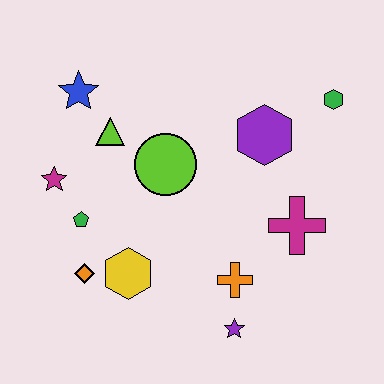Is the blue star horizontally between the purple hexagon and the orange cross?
No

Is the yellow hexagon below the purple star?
No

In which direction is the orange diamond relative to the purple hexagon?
The orange diamond is to the left of the purple hexagon.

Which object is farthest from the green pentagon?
The green hexagon is farthest from the green pentagon.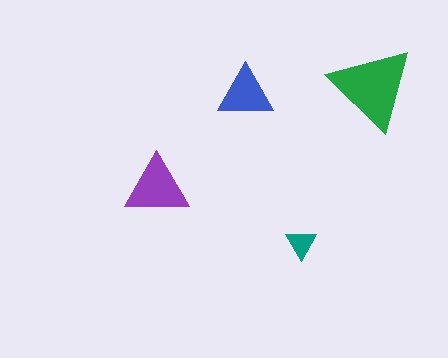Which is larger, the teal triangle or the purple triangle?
The purple one.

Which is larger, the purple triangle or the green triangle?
The green one.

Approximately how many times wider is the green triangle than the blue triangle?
About 1.5 times wider.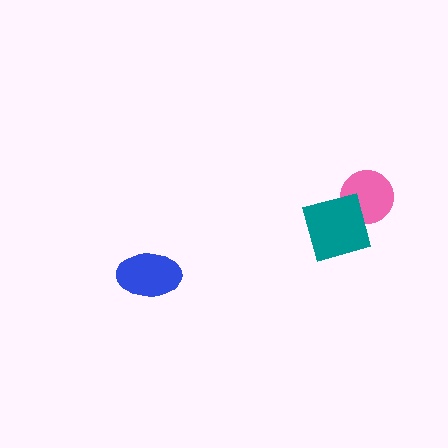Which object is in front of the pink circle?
The teal diamond is in front of the pink circle.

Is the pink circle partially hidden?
Yes, it is partially covered by another shape.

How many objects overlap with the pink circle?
1 object overlaps with the pink circle.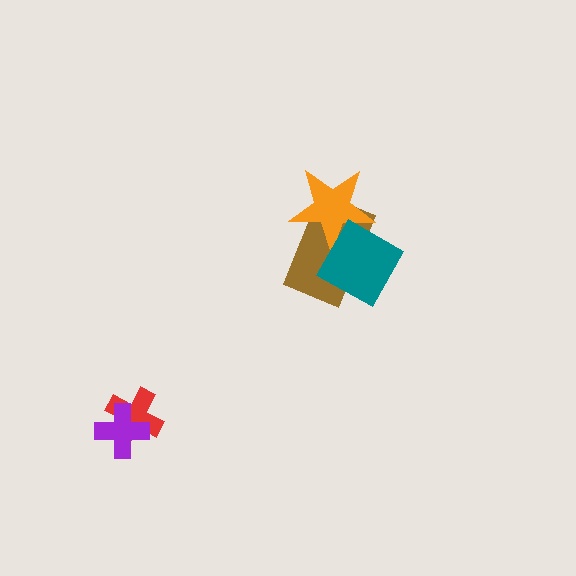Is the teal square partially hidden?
No, no other shape covers it.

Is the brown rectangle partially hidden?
Yes, it is partially covered by another shape.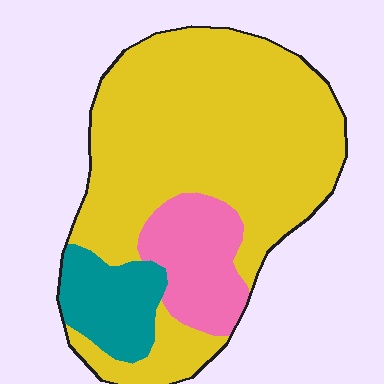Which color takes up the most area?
Yellow, at roughly 70%.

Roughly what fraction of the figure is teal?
Teal covers about 15% of the figure.